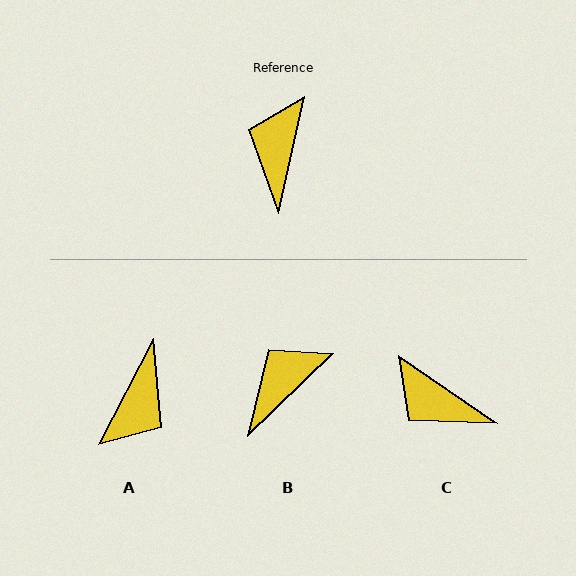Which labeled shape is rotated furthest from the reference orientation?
A, about 165 degrees away.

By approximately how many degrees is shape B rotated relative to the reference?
Approximately 34 degrees clockwise.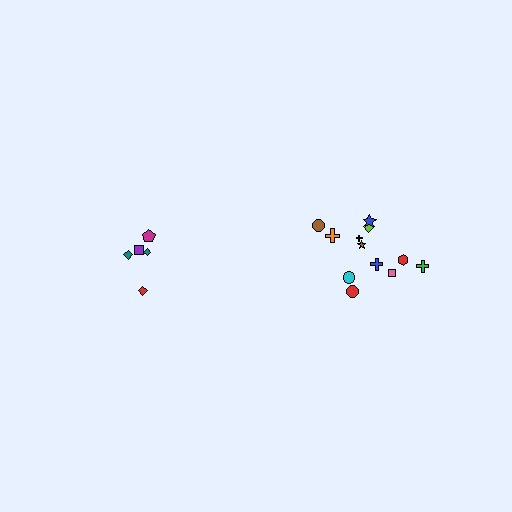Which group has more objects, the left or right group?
The right group.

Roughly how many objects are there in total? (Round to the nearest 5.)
Roughly 15 objects in total.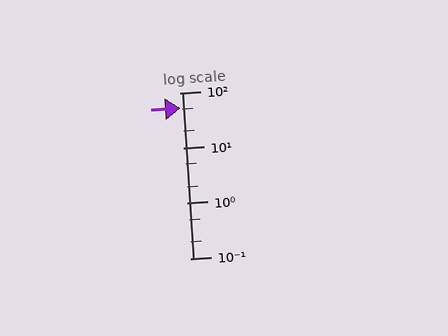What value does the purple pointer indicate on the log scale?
The pointer indicates approximately 52.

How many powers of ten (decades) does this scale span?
The scale spans 3 decades, from 0.1 to 100.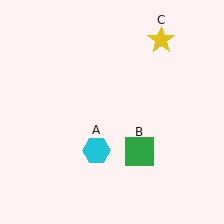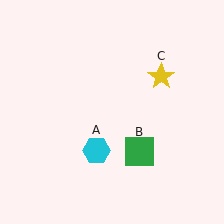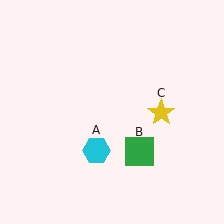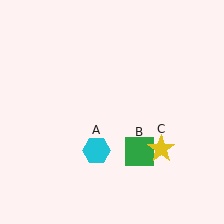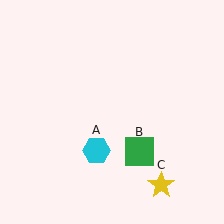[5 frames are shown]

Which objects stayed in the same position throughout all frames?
Cyan hexagon (object A) and green square (object B) remained stationary.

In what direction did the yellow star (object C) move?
The yellow star (object C) moved down.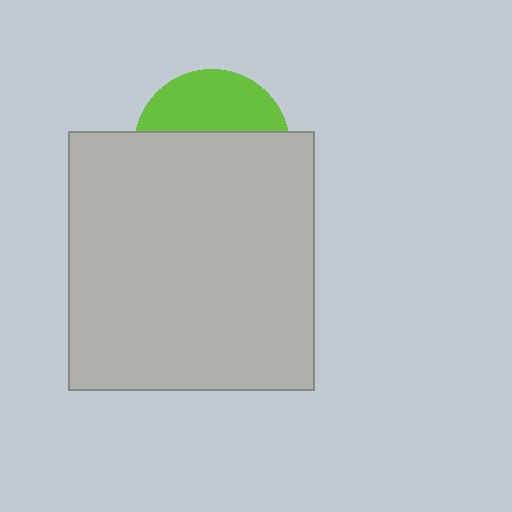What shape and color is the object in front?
The object in front is a light gray rectangle.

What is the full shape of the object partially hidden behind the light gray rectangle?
The partially hidden object is a lime circle.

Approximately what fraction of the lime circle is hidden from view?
Roughly 63% of the lime circle is hidden behind the light gray rectangle.